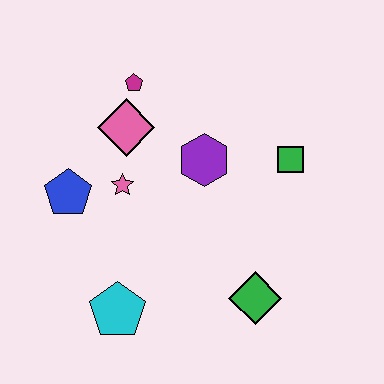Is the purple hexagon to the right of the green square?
No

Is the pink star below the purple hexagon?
Yes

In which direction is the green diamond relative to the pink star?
The green diamond is to the right of the pink star.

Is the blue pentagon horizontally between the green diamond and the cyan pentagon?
No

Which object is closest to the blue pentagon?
The pink star is closest to the blue pentagon.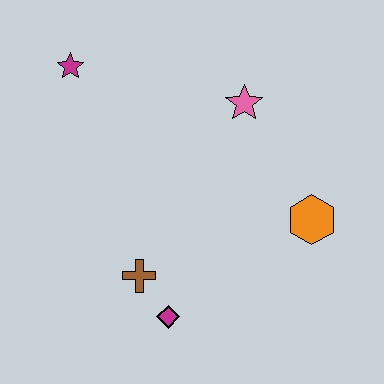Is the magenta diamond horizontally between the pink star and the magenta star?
Yes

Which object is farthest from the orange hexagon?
The magenta star is farthest from the orange hexagon.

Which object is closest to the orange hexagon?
The pink star is closest to the orange hexagon.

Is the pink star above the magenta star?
No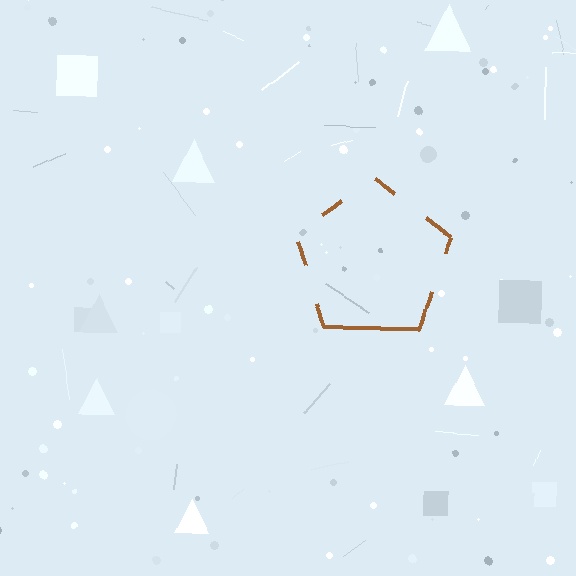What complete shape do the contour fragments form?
The contour fragments form a pentagon.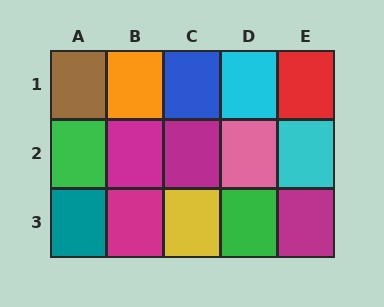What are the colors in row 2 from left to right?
Green, magenta, magenta, pink, cyan.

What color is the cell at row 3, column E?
Magenta.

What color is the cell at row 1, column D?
Cyan.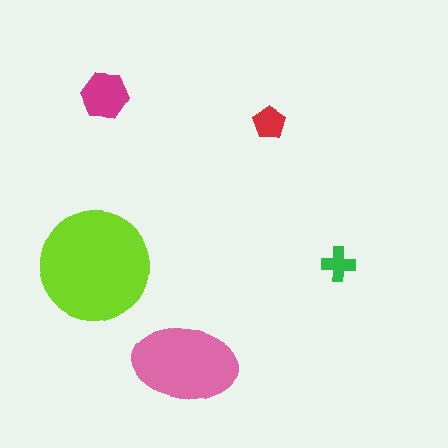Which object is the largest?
The lime circle.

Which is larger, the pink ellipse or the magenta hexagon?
The pink ellipse.